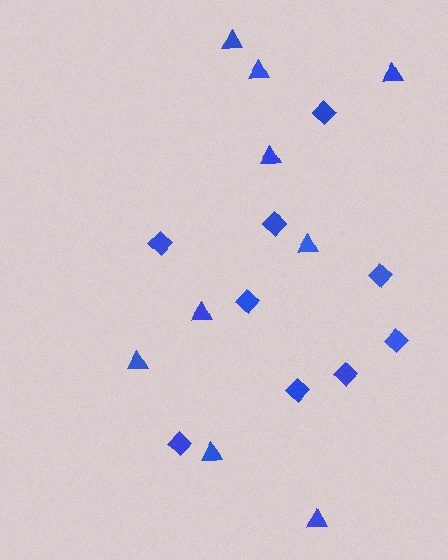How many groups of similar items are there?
There are 2 groups: one group of diamonds (9) and one group of triangles (9).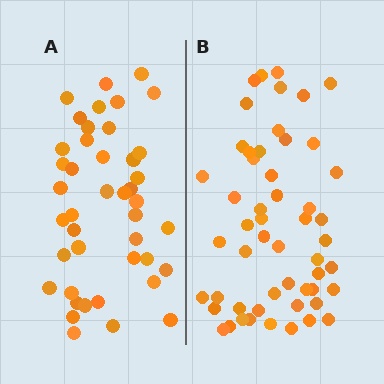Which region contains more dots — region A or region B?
Region B (the right region) has more dots.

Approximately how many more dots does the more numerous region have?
Region B has roughly 10 or so more dots than region A.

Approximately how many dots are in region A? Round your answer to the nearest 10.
About 40 dots. (The exact count is 43, which rounds to 40.)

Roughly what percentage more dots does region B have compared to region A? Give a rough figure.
About 25% more.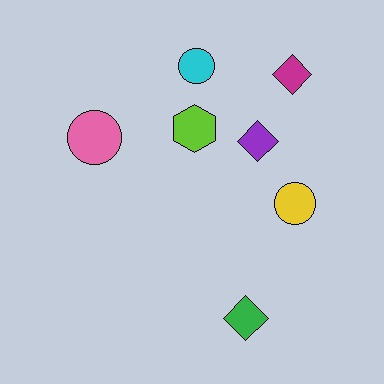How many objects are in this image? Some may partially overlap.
There are 7 objects.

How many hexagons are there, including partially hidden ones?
There is 1 hexagon.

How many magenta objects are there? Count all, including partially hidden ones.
There is 1 magenta object.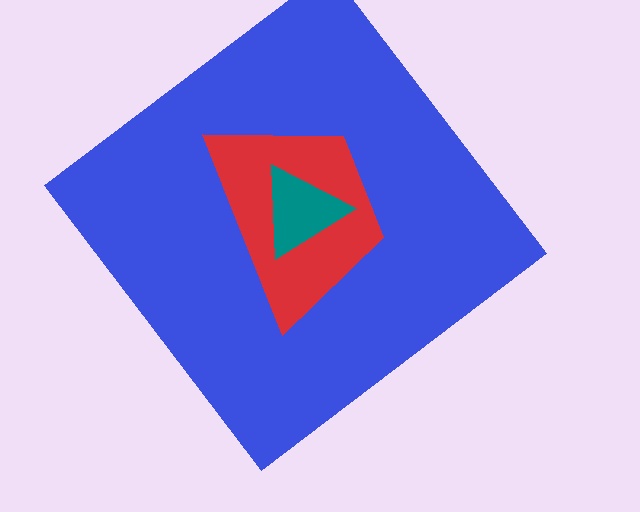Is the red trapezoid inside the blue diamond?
Yes.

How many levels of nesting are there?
3.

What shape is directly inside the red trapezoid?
The teal triangle.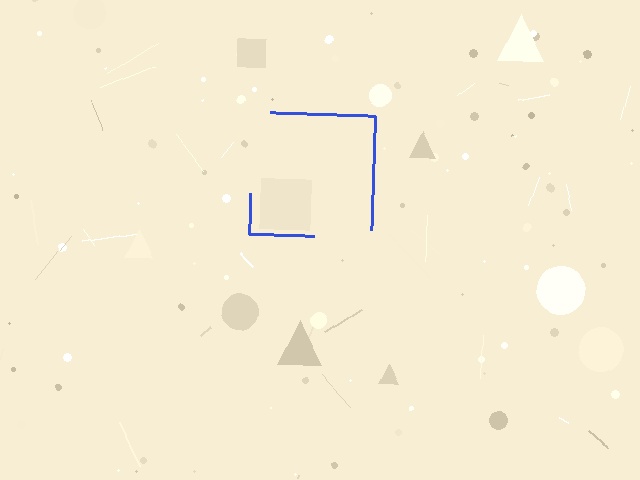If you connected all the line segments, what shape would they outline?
They would outline a square.